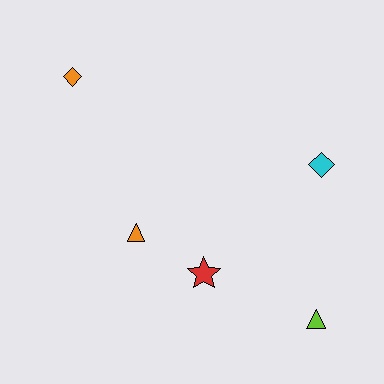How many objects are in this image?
There are 5 objects.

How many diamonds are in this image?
There are 2 diamonds.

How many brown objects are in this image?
There are no brown objects.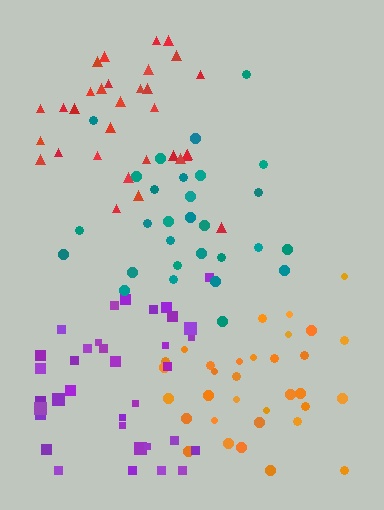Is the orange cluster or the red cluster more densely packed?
Orange.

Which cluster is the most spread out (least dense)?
Teal.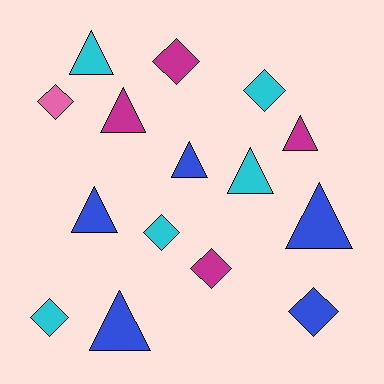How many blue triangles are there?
There are 4 blue triangles.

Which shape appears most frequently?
Triangle, with 8 objects.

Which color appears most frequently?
Blue, with 5 objects.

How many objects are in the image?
There are 15 objects.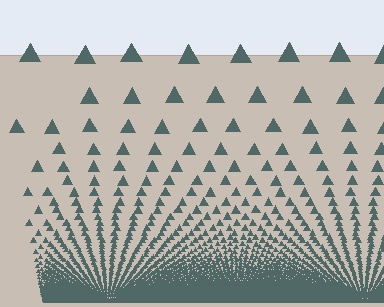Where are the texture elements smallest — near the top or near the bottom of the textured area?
Near the bottom.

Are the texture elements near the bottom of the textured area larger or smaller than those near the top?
Smaller. The gradient is inverted — elements near the bottom are smaller and denser.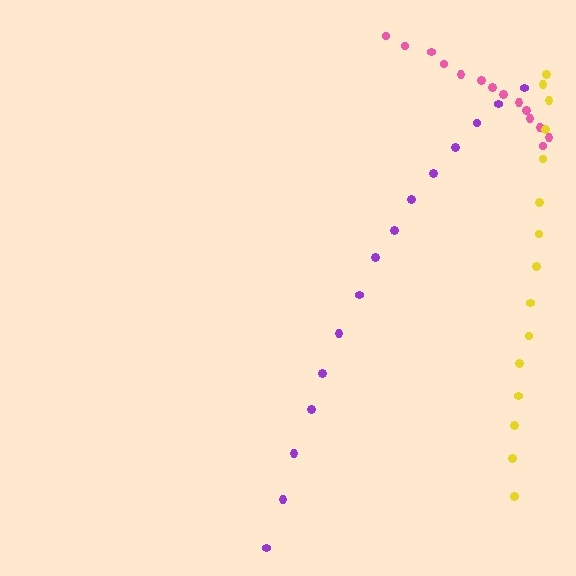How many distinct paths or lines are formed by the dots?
There are 3 distinct paths.